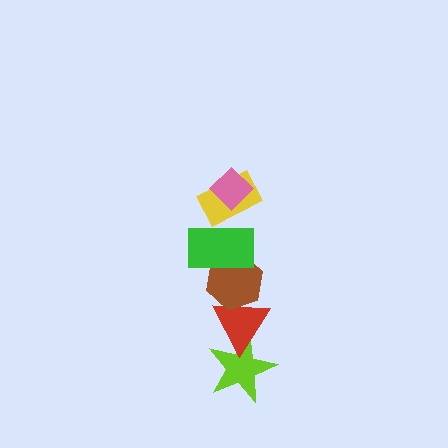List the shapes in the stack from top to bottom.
From top to bottom: the pink diamond, the yellow rectangle, the green rectangle, the brown hexagon, the red triangle, the lime star.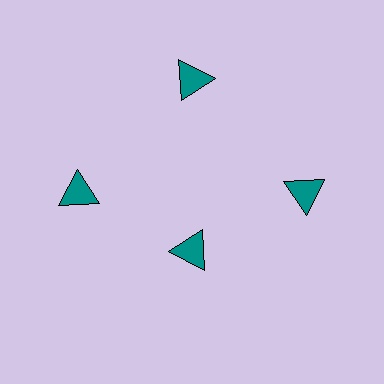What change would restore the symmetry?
The symmetry would be restored by moving it outward, back onto the ring so that all 4 triangles sit at equal angles and equal distance from the center.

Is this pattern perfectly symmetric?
No. The 4 teal triangles are arranged in a ring, but one element near the 6 o'clock position is pulled inward toward the center, breaking the 4-fold rotational symmetry.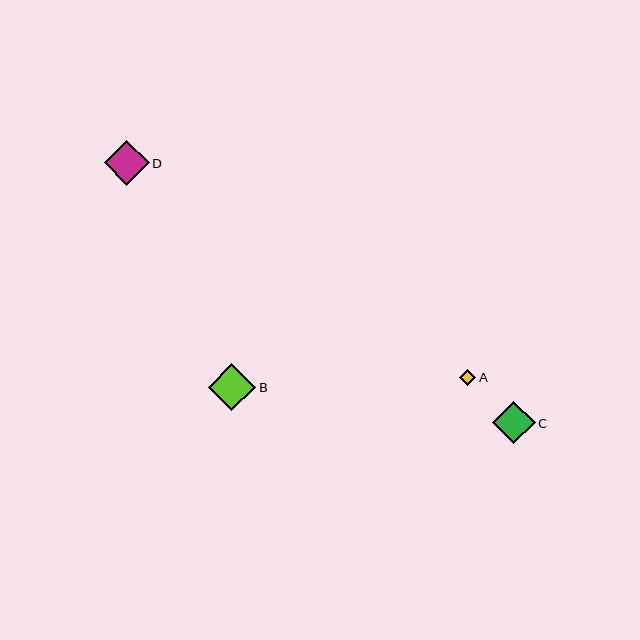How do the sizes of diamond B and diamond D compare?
Diamond B and diamond D are approximately the same size.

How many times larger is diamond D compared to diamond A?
Diamond D is approximately 2.8 times the size of diamond A.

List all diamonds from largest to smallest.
From largest to smallest: B, D, C, A.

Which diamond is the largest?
Diamond B is the largest with a size of approximately 47 pixels.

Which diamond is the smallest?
Diamond A is the smallest with a size of approximately 16 pixels.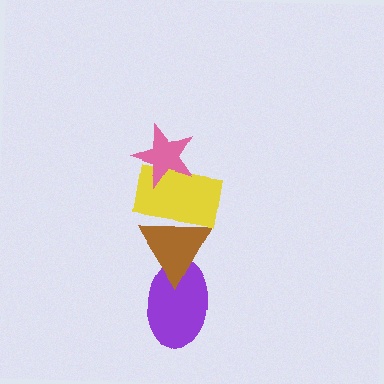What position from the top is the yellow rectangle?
The yellow rectangle is 2nd from the top.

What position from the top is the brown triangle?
The brown triangle is 3rd from the top.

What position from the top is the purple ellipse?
The purple ellipse is 4th from the top.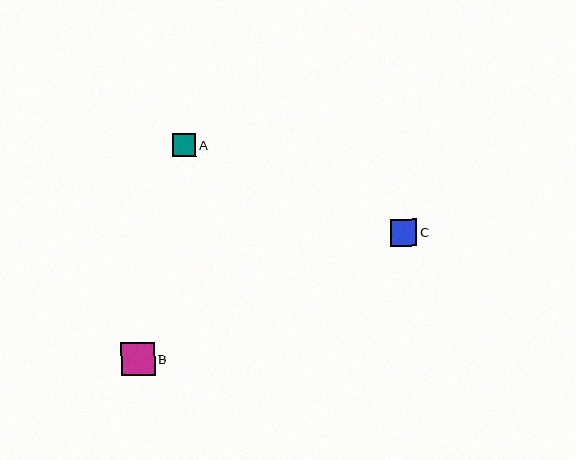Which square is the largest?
Square B is the largest with a size of approximately 34 pixels.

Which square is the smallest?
Square A is the smallest with a size of approximately 23 pixels.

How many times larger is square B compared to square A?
Square B is approximately 1.5 times the size of square A.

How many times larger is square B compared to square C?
Square B is approximately 1.3 times the size of square C.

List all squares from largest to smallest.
From largest to smallest: B, C, A.